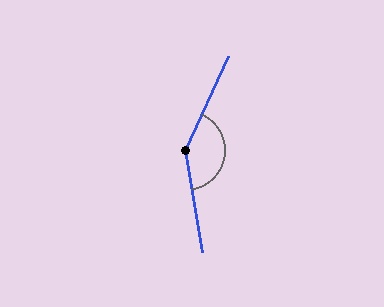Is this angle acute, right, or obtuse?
It is obtuse.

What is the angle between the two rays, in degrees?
Approximately 146 degrees.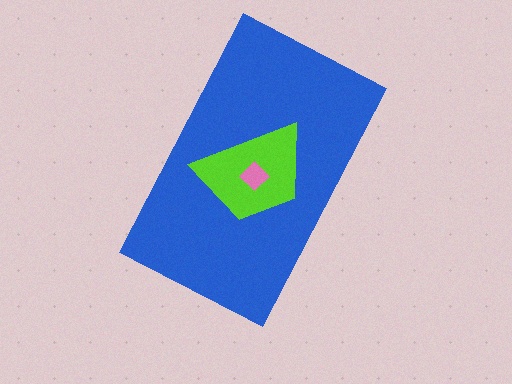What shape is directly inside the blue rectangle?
The lime trapezoid.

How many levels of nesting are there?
3.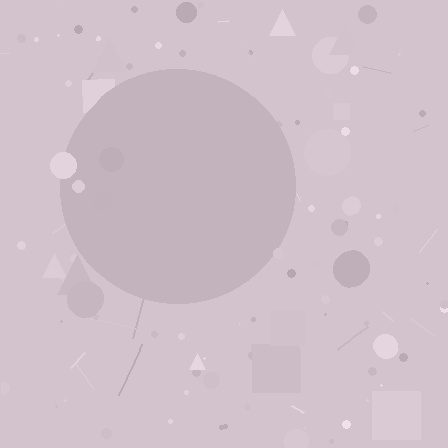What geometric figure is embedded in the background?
A circle is embedded in the background.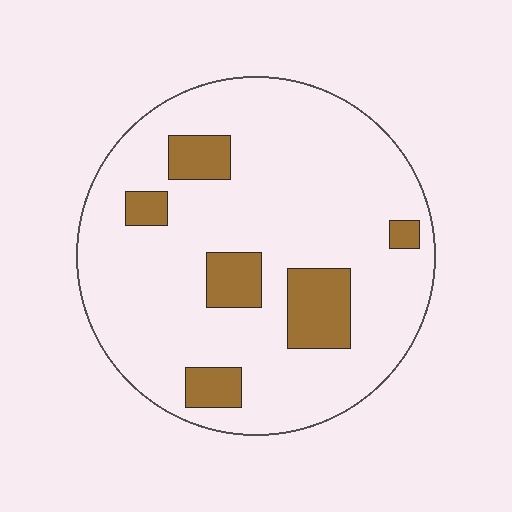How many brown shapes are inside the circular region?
6.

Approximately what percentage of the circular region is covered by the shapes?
Approximately 15%.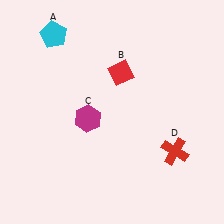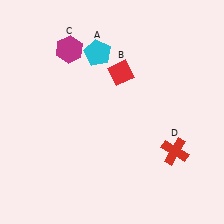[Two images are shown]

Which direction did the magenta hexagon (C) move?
The magenta hexagon (C) moved up.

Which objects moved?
The objects that moved are: the cyan pentagon (A), the magenta hexagon (C).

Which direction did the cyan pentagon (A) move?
The cyan pentagon (A) moved right.